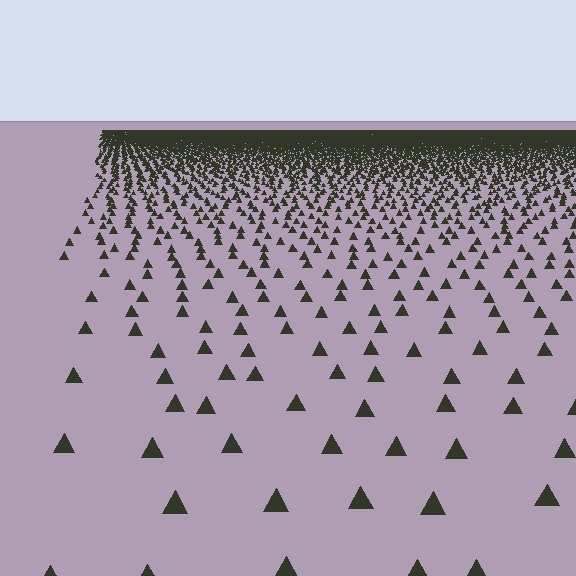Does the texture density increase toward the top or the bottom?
Density increases toward the top.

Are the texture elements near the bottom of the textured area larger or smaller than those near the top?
Larger. Near the bottom, elements are closer to the viewer and appear at a bigger on-screen size.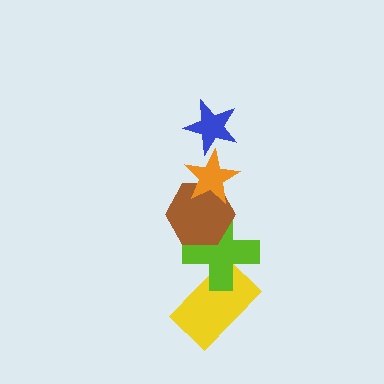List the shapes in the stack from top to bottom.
From top to bottom: the blue star, the orange star, the brown hexagon, the lime cross, the yellow rectangle.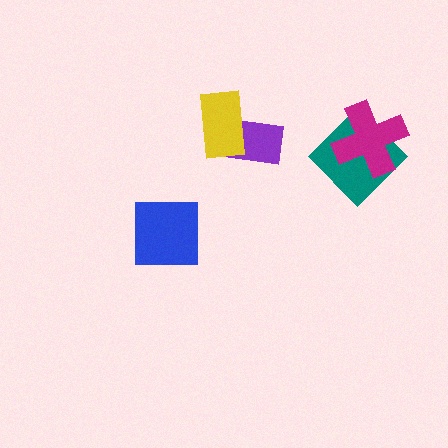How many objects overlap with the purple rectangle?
1 object overlaps with the purple rectangle.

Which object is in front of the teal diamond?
The magenta cross is in front of the teal diamond.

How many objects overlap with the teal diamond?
1 object overlaps with the teal diamond.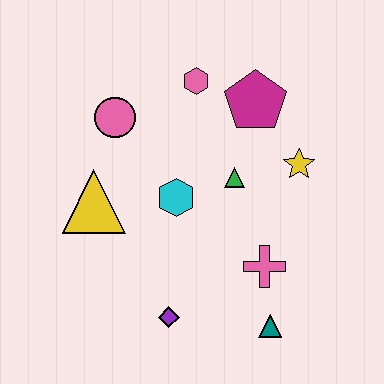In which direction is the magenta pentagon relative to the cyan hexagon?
The magenta pentagon is above the cyan hexagon.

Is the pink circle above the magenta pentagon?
No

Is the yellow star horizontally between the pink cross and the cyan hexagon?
No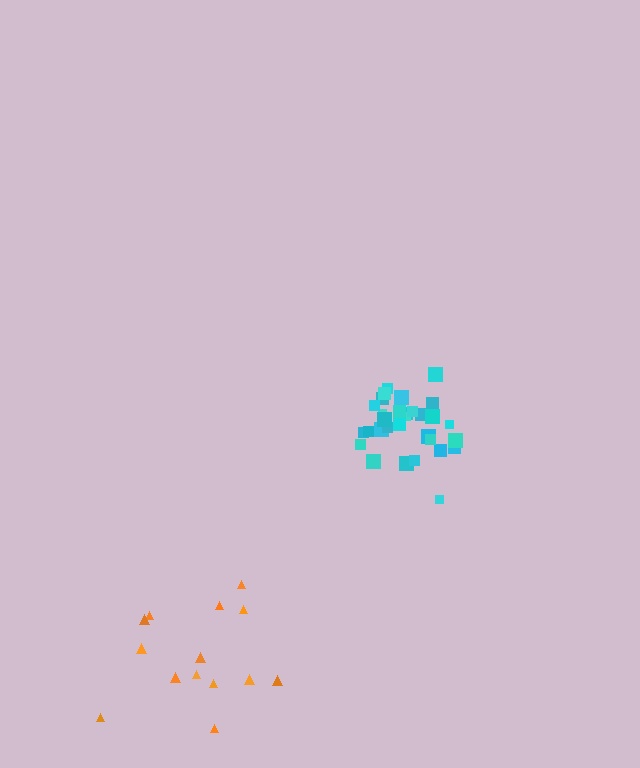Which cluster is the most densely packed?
Cyan.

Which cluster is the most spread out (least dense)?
Orange.